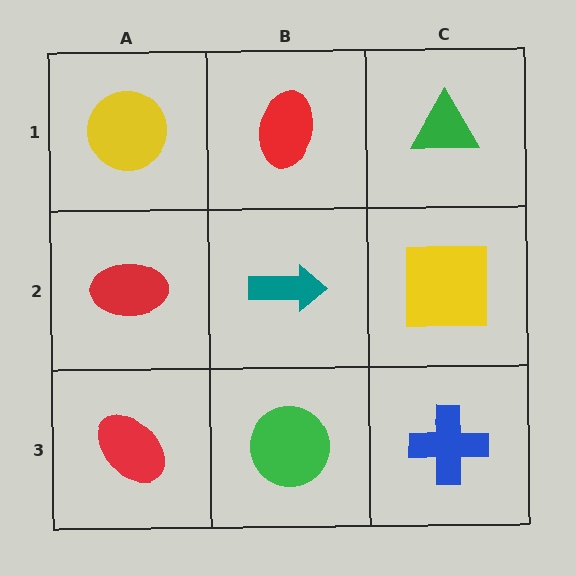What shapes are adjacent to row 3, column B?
A teal arrow (row 2, column B), a red ellipse (row 3, column A), a blue cross (row 3, column C).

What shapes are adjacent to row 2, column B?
A red ellipse (row 1, column B), a green circle (row 3, column B), a red ellipse (row 2, column A), a yellow square (row 2, column C).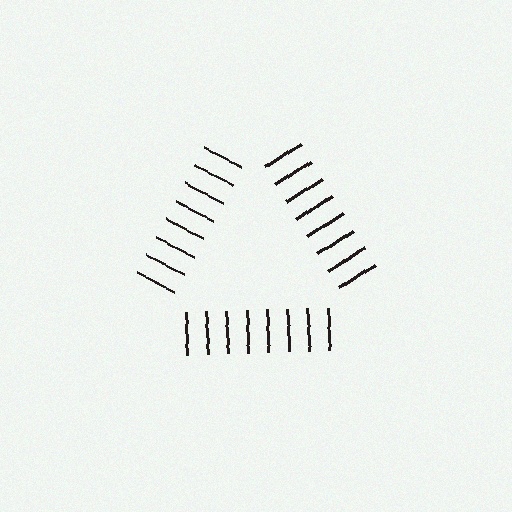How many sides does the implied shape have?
3 sides — the line-ends trace a triangle.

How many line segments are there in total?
24 — 8 along each of the 3 edges.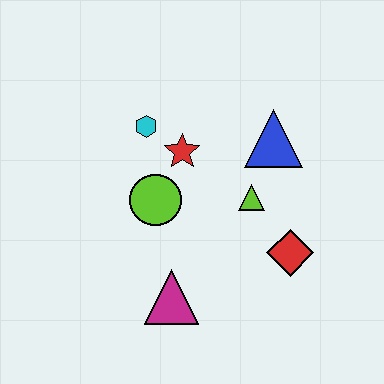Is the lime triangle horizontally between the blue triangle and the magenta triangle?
Yes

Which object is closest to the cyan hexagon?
The red star is closest to the cyan hexagon.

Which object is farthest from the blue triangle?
The magenta triangle is farthest from the blue triangle.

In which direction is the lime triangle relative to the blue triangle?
The lime triangle is below the blue triangle.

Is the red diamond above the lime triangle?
No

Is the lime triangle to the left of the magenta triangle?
No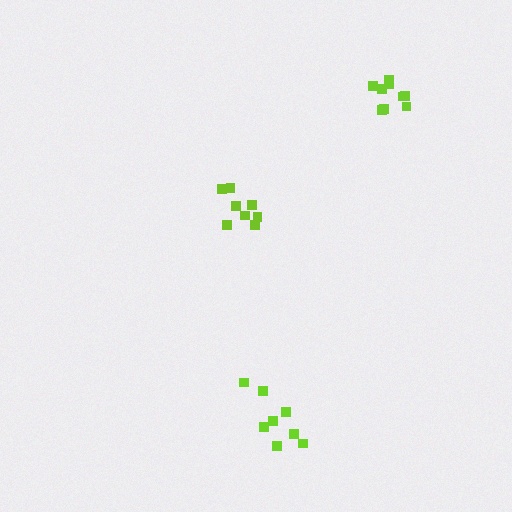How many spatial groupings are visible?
There are 3 spatial groupings.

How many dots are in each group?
Group 1: 8 dots, Group 2: 8 dots, Group 3: 9 dots (25 total).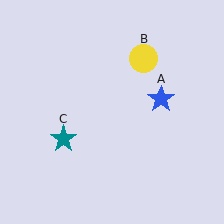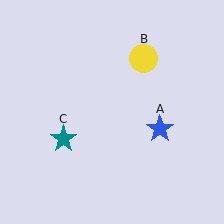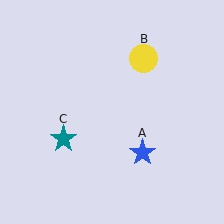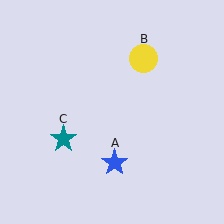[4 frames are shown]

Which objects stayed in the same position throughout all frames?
Yellow circle (object B) and teal star (object C) remained stationary.